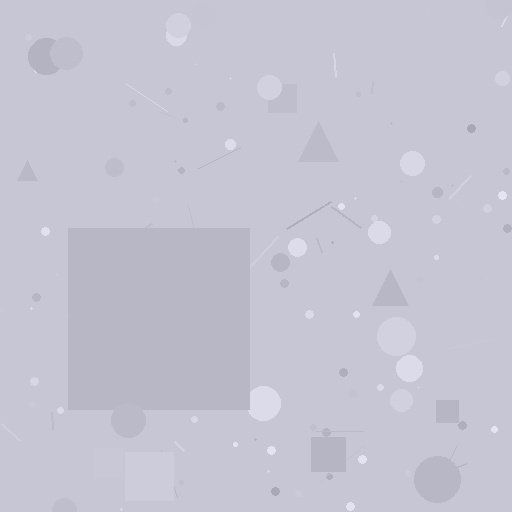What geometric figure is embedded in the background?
A square is embedded in the background.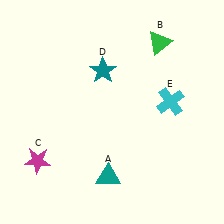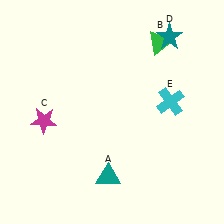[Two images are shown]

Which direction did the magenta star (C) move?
The magenta star (C) moved up.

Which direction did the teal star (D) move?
The teal star (D) moved right.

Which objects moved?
The objects that moved are: the magenta star (C), the teal star (D).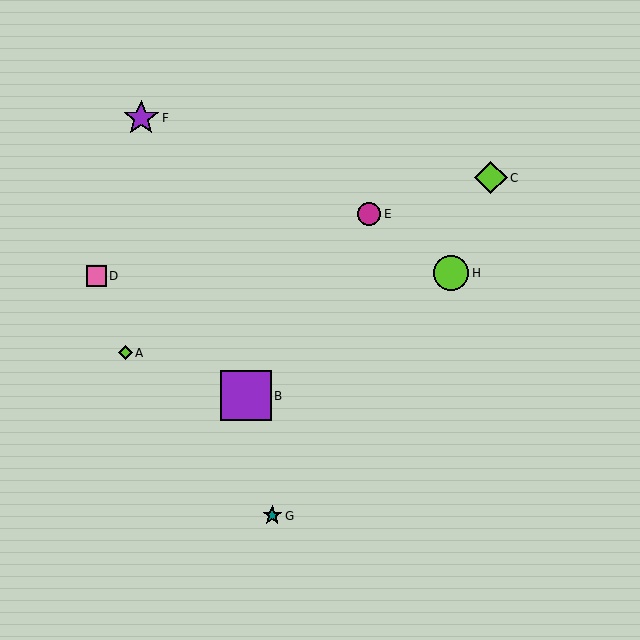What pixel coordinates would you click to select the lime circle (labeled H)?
Click at (451, 273) to select the lime circle H.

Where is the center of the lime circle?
The center of the lime circle is at (451, 273).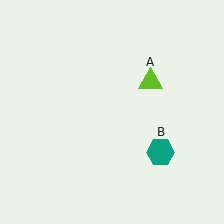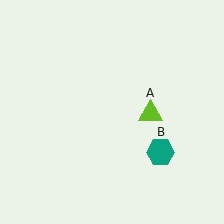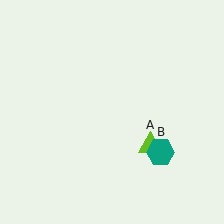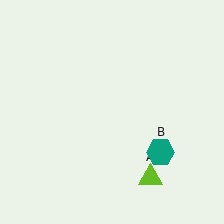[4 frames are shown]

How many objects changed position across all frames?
1 object changed position: lime triangle (object A).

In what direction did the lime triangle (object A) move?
The lime triangle (object A) moved down.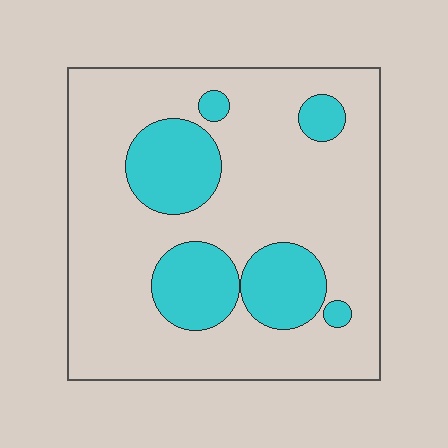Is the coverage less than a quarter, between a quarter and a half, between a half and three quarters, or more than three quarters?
Less than a quarter.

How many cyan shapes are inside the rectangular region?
6.